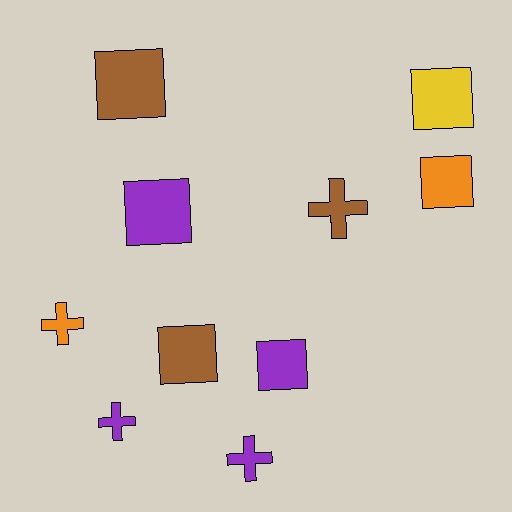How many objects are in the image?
There are 10 objects.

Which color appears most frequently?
Purple, with 4 objects.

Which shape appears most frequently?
Square, with 6 objects.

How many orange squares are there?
There is 1 orange square.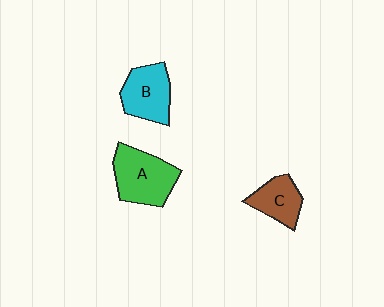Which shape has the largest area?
Shape A (green).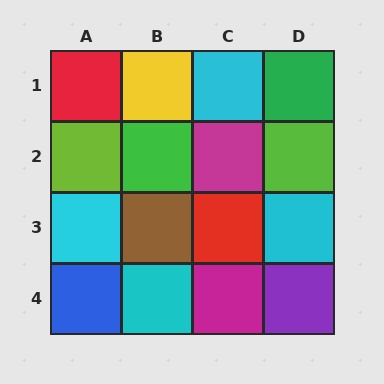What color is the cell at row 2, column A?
Lime.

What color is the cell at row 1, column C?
Cyan.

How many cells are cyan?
4 cells are cyan.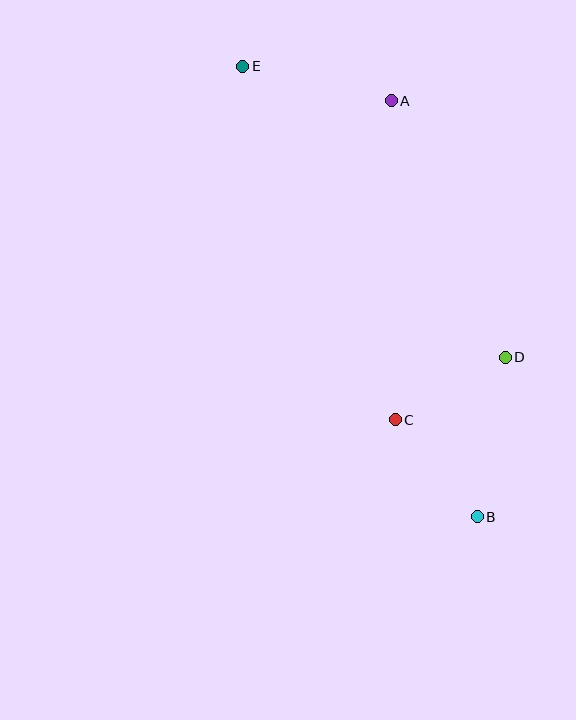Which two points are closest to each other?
Points C and D are closest to each other.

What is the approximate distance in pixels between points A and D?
The distance between A and D is approximately 281 pixels.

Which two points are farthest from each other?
Points B and E are farthest from each other.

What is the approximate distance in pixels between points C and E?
The distance between C and E is approximately 385 pixels.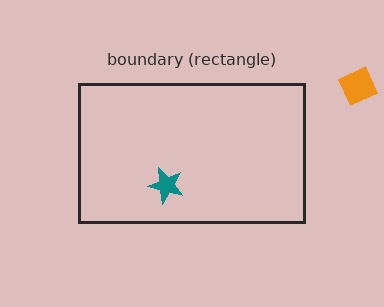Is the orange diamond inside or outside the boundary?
Outside.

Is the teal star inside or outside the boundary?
Inside.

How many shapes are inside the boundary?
1 inside, 1 outside.